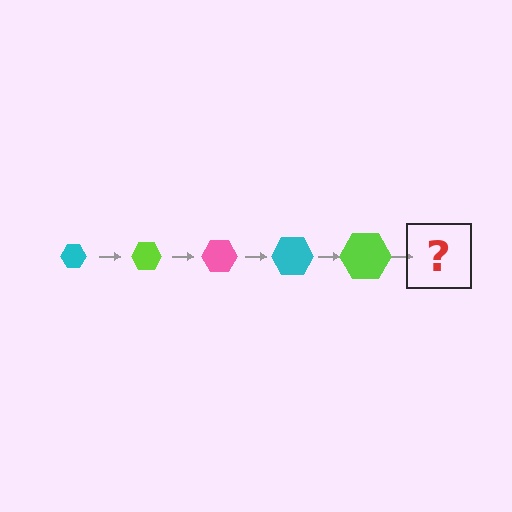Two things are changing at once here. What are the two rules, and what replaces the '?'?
The two rules are that the hexagon grows larger each step and the color cycles through cyan, lime, and pink. The '?' should be a pink hexagon, larger than the previous one.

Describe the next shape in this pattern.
It should be a pink hexagon, larger than the previous one.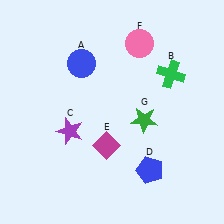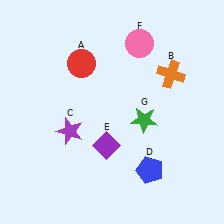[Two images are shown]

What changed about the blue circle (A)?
In Image 1, A is blue. In Image 2, it changed to red.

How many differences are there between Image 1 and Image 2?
There are 3 differences between the two images.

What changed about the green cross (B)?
In Image 1, B is green. In Image 2, it changed to orange.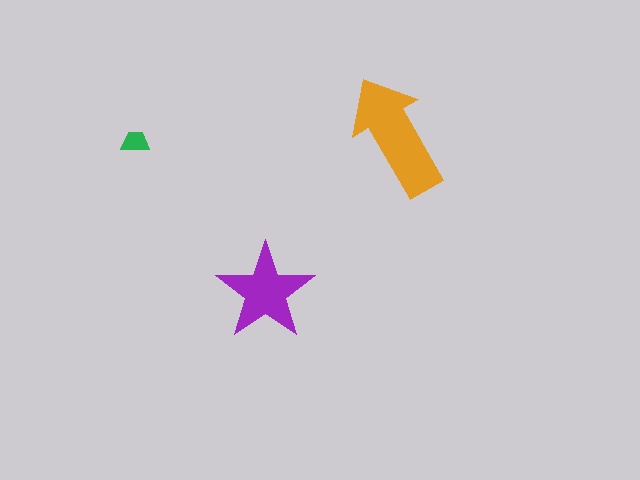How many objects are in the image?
There are 3 objects in the image.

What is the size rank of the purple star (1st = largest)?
2nd.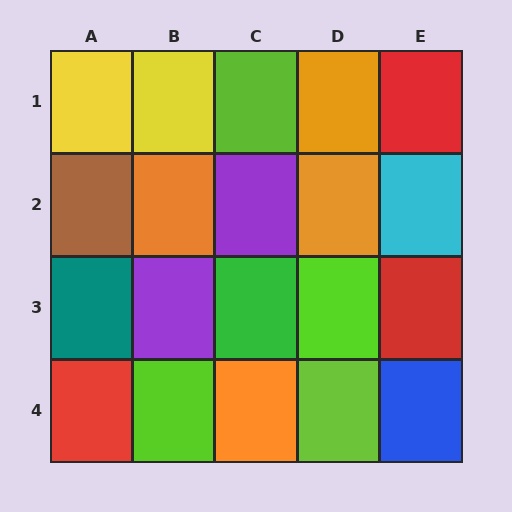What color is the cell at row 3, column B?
Purple.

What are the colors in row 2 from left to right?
Brown, orange, purple, orange, cyan.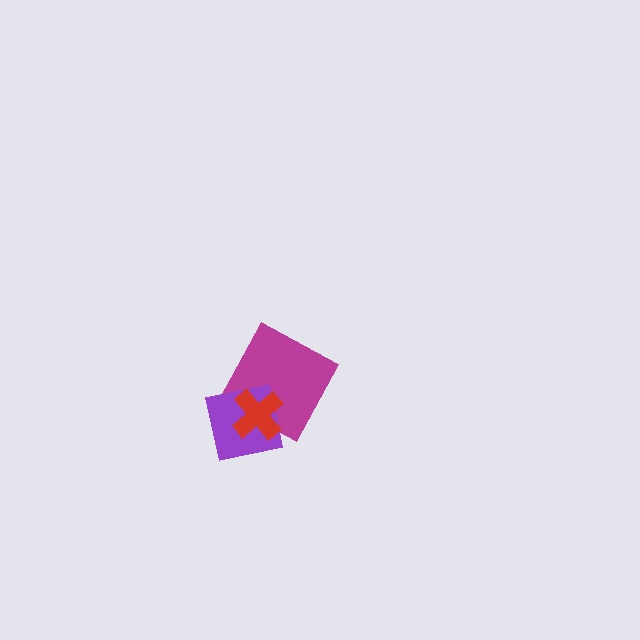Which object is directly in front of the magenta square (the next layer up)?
The purple square is directly in front of the magenta square.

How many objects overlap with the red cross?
2 objects overlap with the red cross.